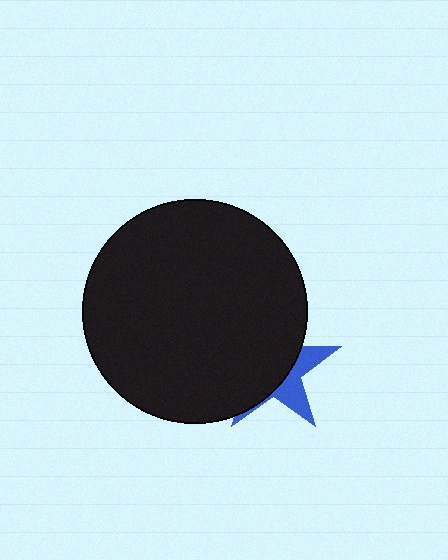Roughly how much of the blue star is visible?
A small part of it is visible (roughly 33%).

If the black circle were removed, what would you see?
You would see the complete blue star.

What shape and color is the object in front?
The object in front is a black circle.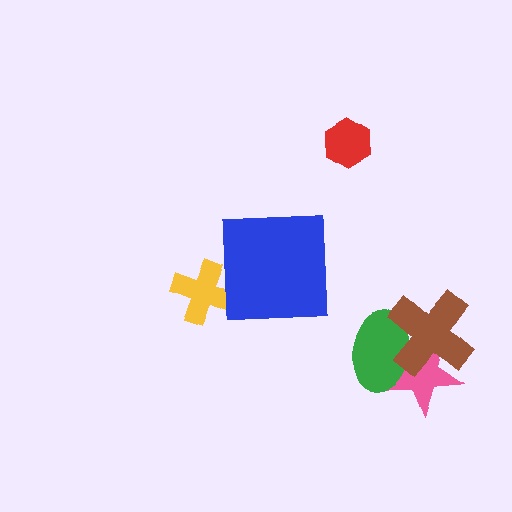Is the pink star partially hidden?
Yes, it is partially covered by another shape.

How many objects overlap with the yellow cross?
0 objects overlap with the yellow cross.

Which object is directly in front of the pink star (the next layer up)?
The green ellipse is directly in front of the pink star.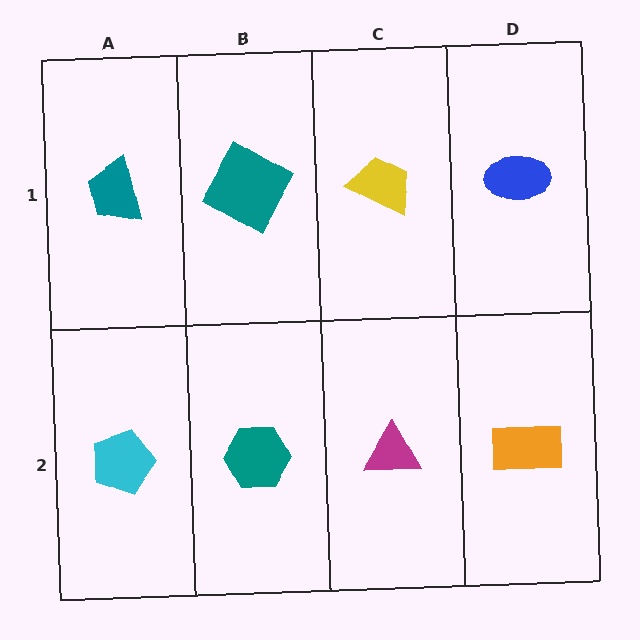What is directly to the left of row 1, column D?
A yellow trapezoid.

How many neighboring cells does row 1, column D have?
2.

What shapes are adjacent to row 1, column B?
A teal hexagon (row 2, column B), a teal trapezoid (row 1, column A), a yellow trapezoid (row 1, column C).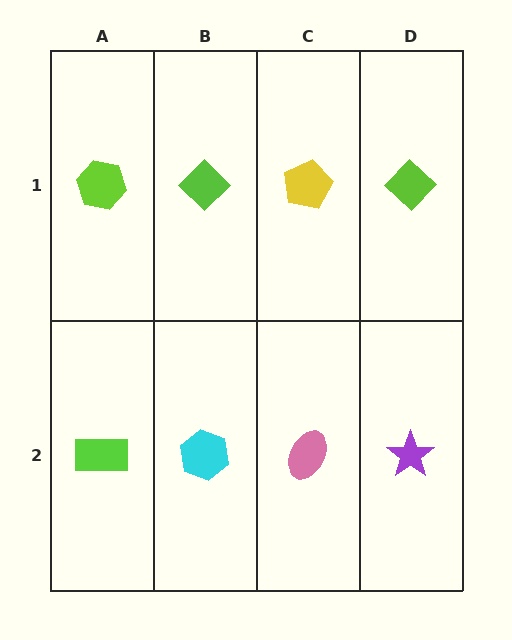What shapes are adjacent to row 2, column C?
A yellow pentagon (row 1, column C), a cyan hexagon (row 2, column B), a purple star (row 2, column D).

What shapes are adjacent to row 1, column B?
A cyan hexagon (row 2, column B), a lime hexagon (row 1, column A), a yellow pentagon (row 1, column C).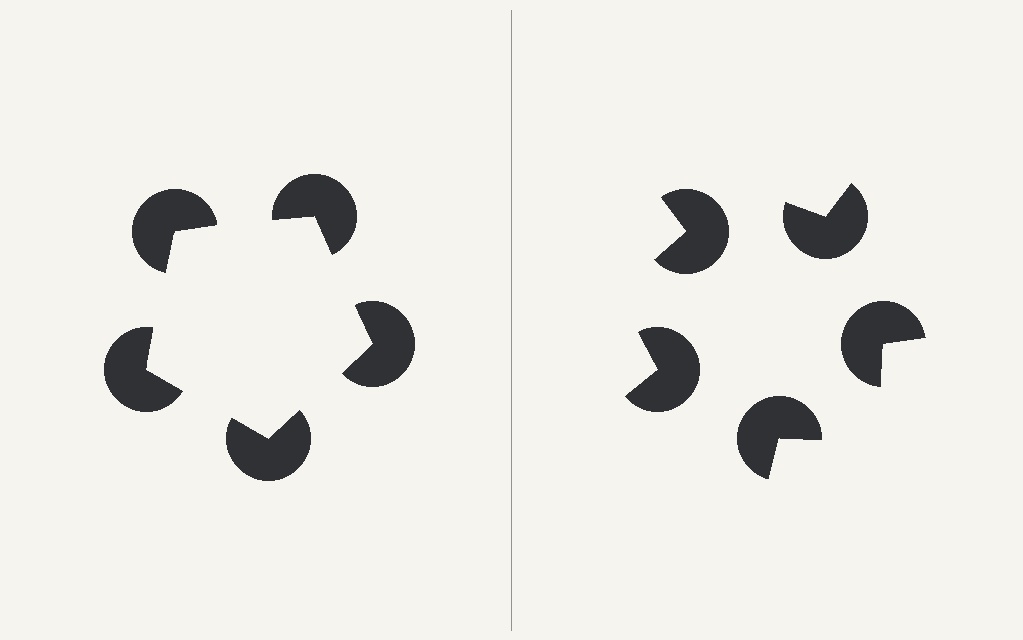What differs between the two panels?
The pac-man discs are positioned identically on both sides; only the wedge orientations differ. On the left they align to a pentagon; on the right they are misaligned.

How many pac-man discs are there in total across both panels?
10 — 5 on each side.